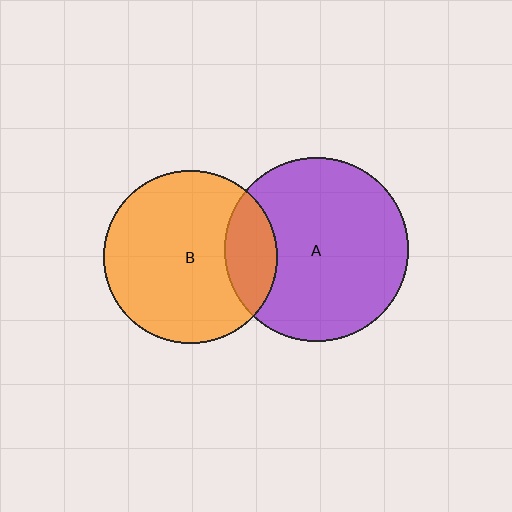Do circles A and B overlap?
Yes.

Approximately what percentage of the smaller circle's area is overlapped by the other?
Approximately 20%.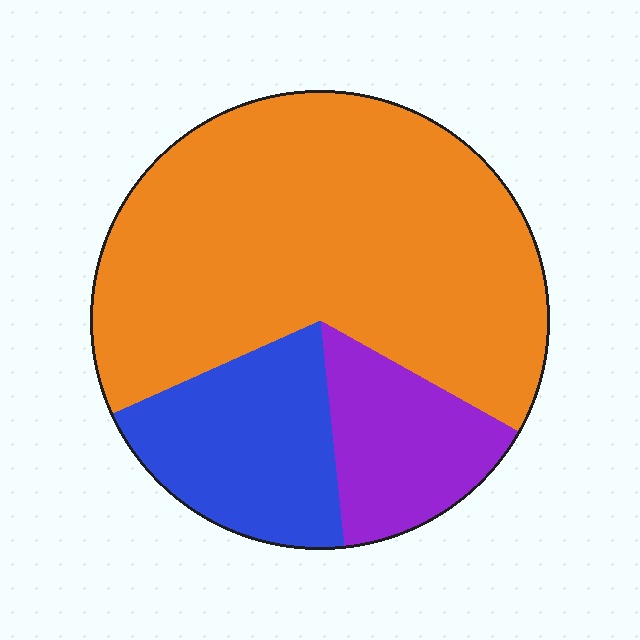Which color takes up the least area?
Purple, at roughly 15%.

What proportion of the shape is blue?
Blue takes up between a sixth and a third of the shape.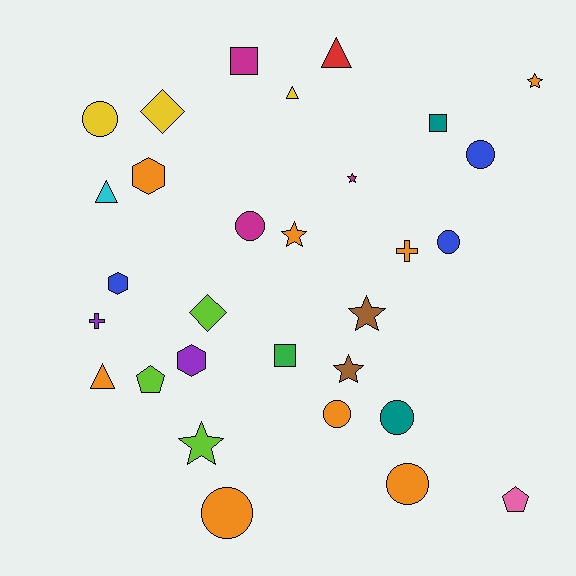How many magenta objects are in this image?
There are 3 magenta objects.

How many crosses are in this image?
There are 2 crosses.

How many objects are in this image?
There are 30 objects.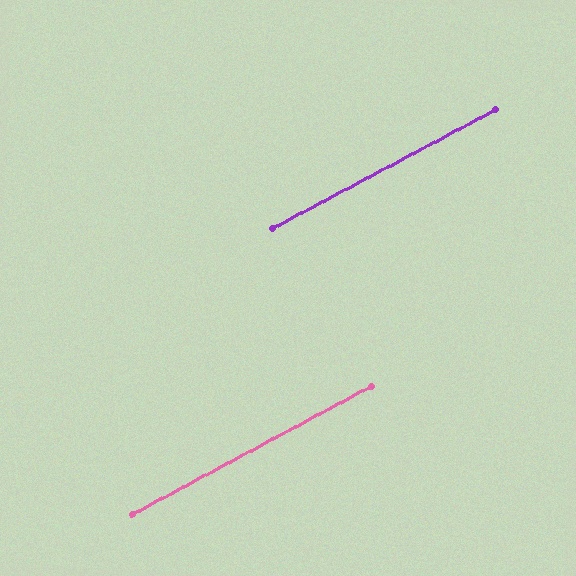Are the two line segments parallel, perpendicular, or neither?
Parallel — their directions differ by only 0.2°.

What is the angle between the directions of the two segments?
Approximately 0 degrees.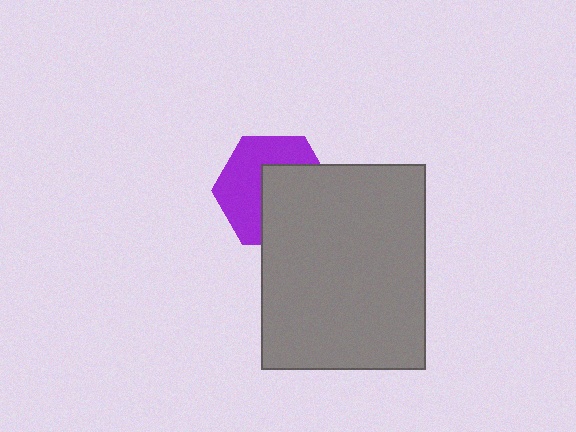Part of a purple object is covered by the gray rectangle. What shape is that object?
It is a hexagon.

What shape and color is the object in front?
The object in front is a gray rectangle.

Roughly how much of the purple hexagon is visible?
About half of it is visible (roughly 51%).